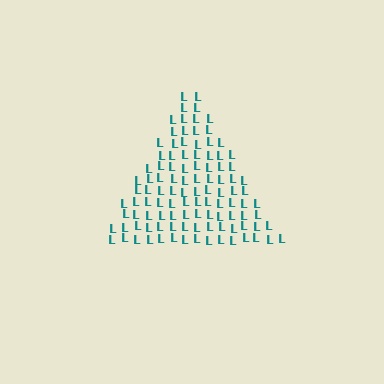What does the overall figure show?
The overall figure shows a triangle.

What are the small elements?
The small elements are letter L's.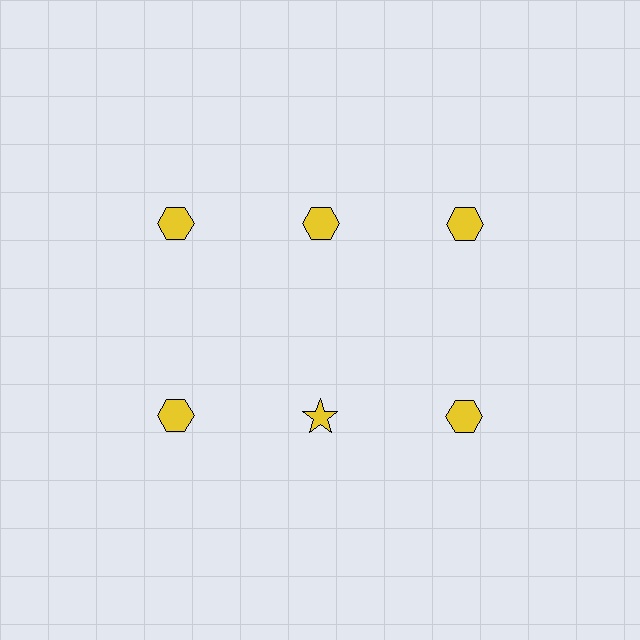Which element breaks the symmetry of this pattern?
The yellow star in the second row, second from left column breaks the symmetry. All other shapes are yellow hexagons.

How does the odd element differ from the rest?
It has a different shape: star instead of hexagon.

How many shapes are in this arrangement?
There are 6 shapes arranged in a grid pattern.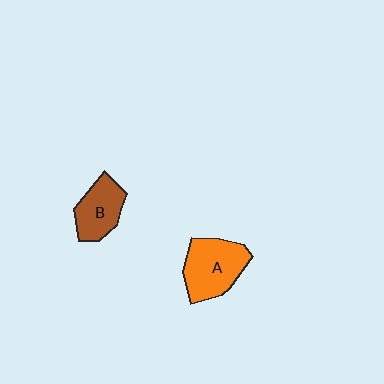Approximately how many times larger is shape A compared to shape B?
Approximately 1.4 times.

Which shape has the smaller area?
Shape B (brown).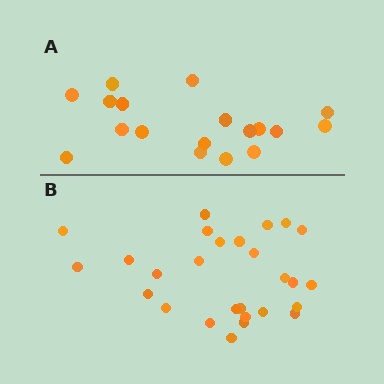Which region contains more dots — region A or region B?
Region B (the bottom region) has more dots.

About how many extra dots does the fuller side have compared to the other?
Region B has roughly 8 or so more dots than region A.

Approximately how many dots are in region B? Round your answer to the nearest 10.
About 30 dots. (The exact count is 27, which rounds to 30.)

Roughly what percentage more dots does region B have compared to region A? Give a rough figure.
About 50% more.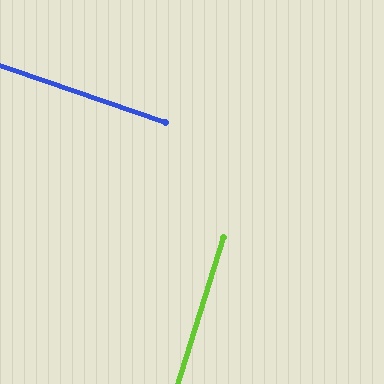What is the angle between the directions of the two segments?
Approximately 88 degrees.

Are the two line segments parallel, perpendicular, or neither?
Perpendicular — they meet at approximately 88°.